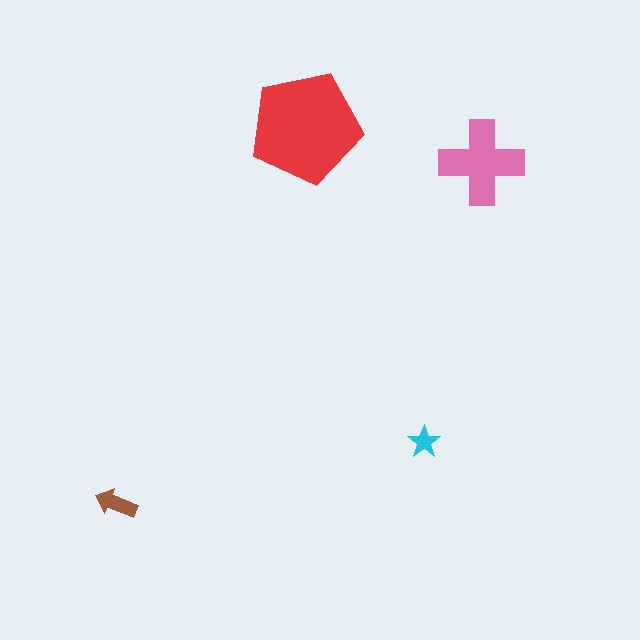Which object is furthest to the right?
The pink cross is rightmost.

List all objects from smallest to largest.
The cyan star, the brown arrow, the pink cross, the red pentagon.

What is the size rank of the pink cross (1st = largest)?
2nd.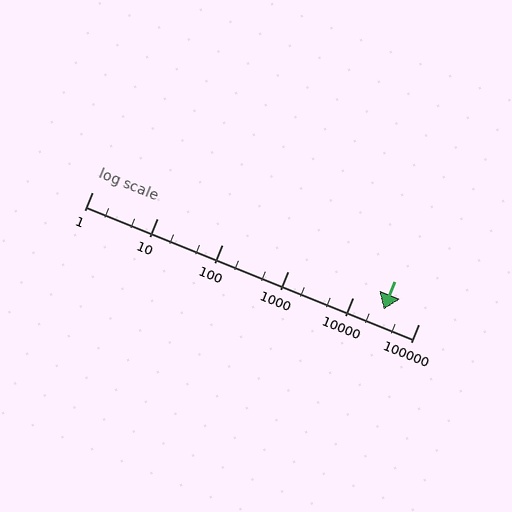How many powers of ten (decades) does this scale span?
The scale spans 5 decades, from 1 to 100000.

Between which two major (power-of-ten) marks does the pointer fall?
The pointer is between 10000 and 100000.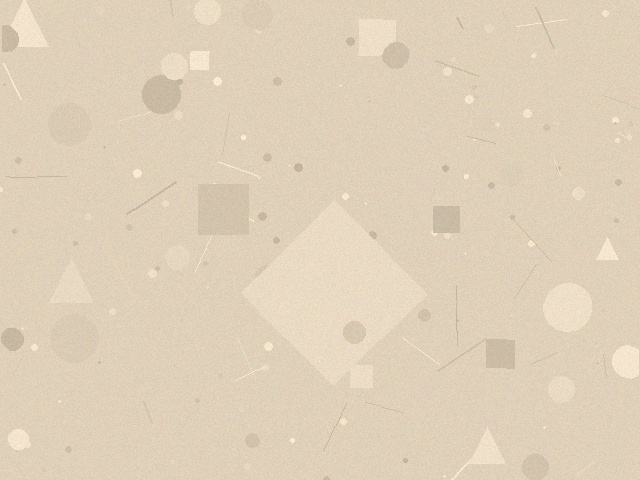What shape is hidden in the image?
A diamond is hidden in the image.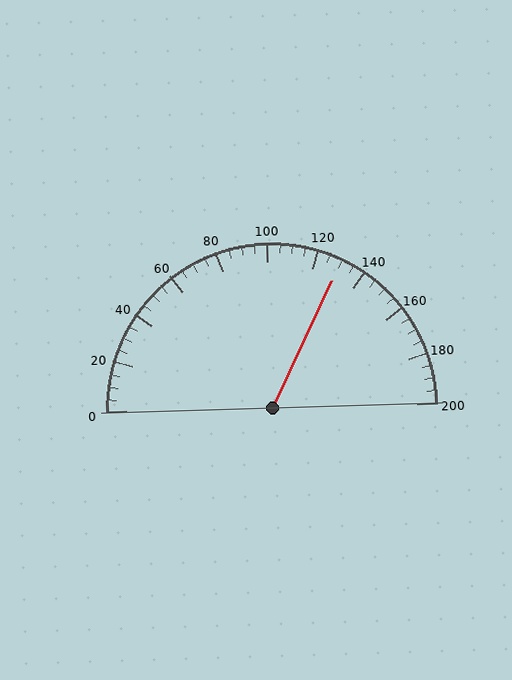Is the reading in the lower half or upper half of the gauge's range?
The reading is in the upper half of the range (0 to 200).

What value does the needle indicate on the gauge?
The needle indicates approximately 130.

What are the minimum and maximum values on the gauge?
The gauge ranges from 0 to 200.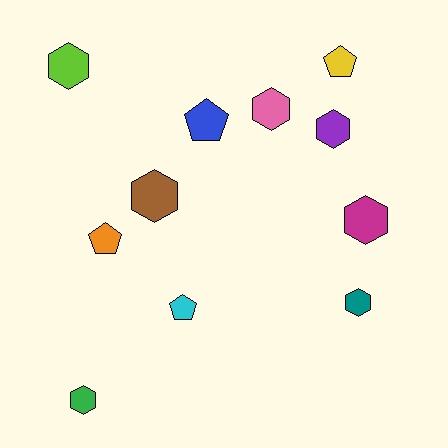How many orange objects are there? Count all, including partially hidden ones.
There is 1 orange object.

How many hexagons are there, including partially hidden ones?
There are 7 hexagons.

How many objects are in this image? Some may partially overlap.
There are 11 objects.